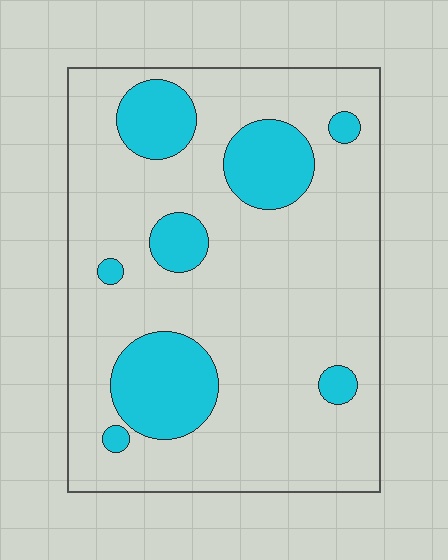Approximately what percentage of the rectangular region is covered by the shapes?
Approximately 20%.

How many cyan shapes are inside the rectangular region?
8.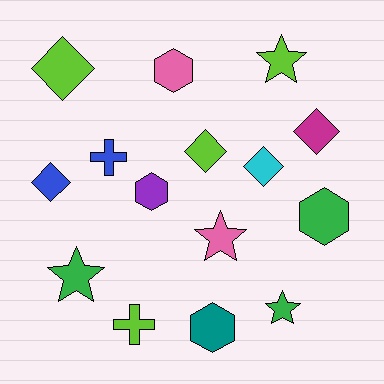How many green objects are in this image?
There are 3 green objects.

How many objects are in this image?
There are 15 objects.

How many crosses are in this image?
There are 2 crosses.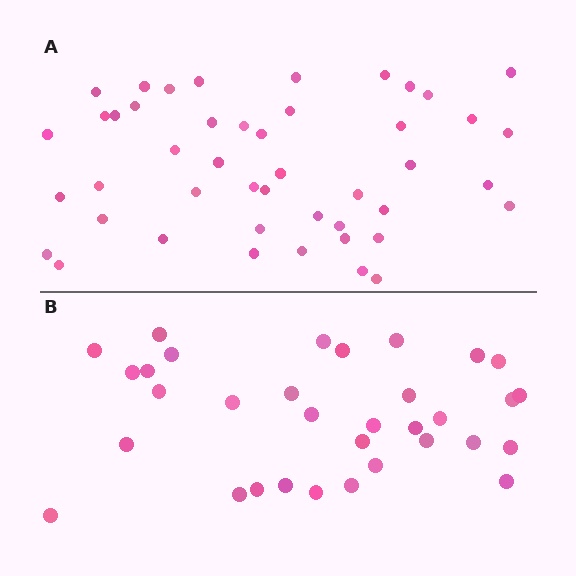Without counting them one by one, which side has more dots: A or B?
Region A (the top region) has more dots.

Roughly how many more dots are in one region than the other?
Region A has approximately 15 more dots than region B.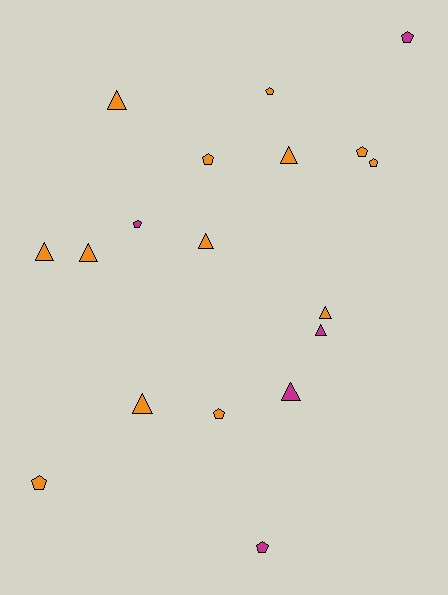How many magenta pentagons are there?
There are 3 magenta pentagons.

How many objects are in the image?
There are 18 objects.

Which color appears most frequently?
Orange, with 13 objects.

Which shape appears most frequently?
Pentagon, with 9 objects.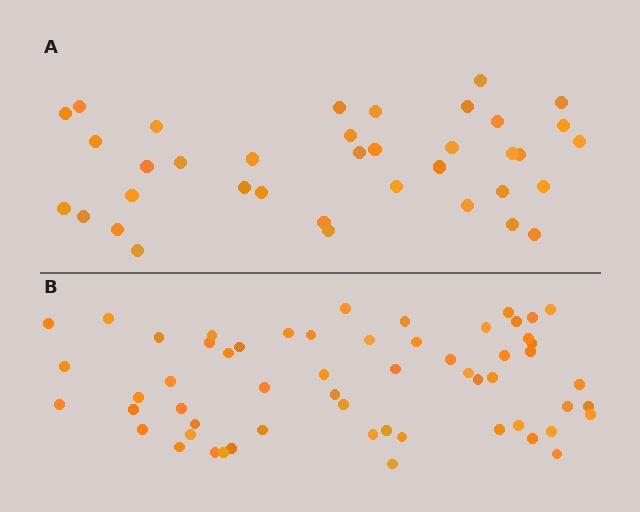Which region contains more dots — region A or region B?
Region B (the bottom region) has more dots.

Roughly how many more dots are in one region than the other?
Region B has approximately 20 more dots than region A.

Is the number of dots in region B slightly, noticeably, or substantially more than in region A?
Region B has substantially more. The ratio is roughly 1.6 to 1.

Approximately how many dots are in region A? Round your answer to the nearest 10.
About 40 dots. (The exact count is 37, which rounds to 40.)